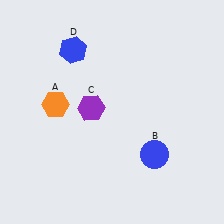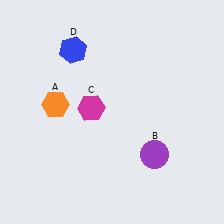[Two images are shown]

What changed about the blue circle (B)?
In Image 1, B is blue. In Image 2, it changed to purple.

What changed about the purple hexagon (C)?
In Image 1, C is purple. In Image 2, it changed to magenta.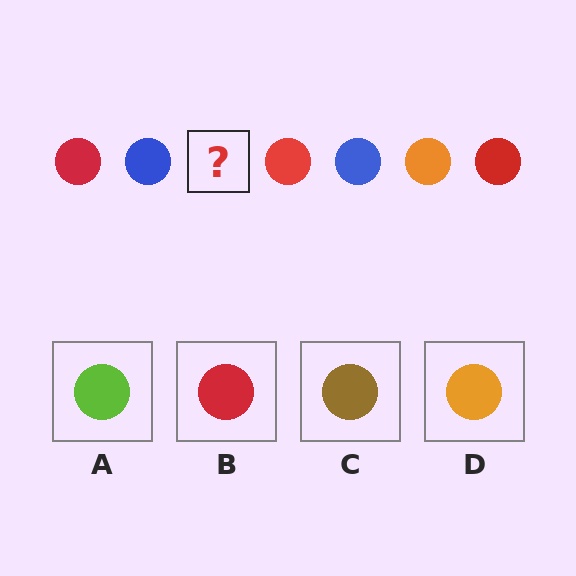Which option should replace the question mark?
Option D.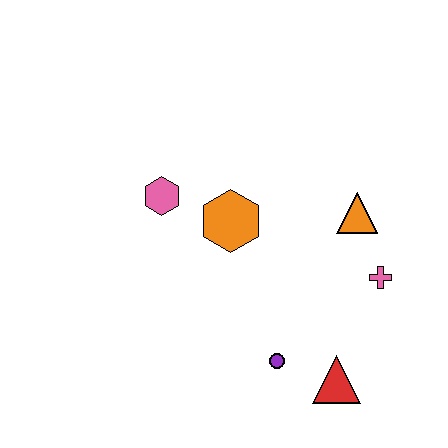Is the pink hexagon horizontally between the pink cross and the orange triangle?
No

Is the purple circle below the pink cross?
Yes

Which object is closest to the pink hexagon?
The orange hexagon is closest to the pink hexagon.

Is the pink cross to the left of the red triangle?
No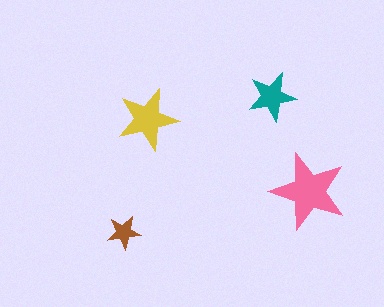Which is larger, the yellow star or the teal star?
The yellow one.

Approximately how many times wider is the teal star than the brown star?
About 1.5 times wider.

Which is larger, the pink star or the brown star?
The pink one.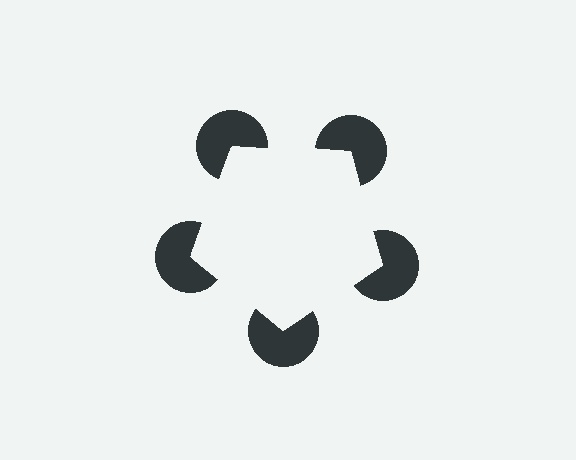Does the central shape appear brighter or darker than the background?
It typically appears slightly brighter than the background, even though no actual brightness change is drawn.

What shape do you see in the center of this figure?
An illusory pentagon — its edges are inferred from the aligned wedge cuts in the pac-man discs, not physically drawn.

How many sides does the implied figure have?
5 sides.